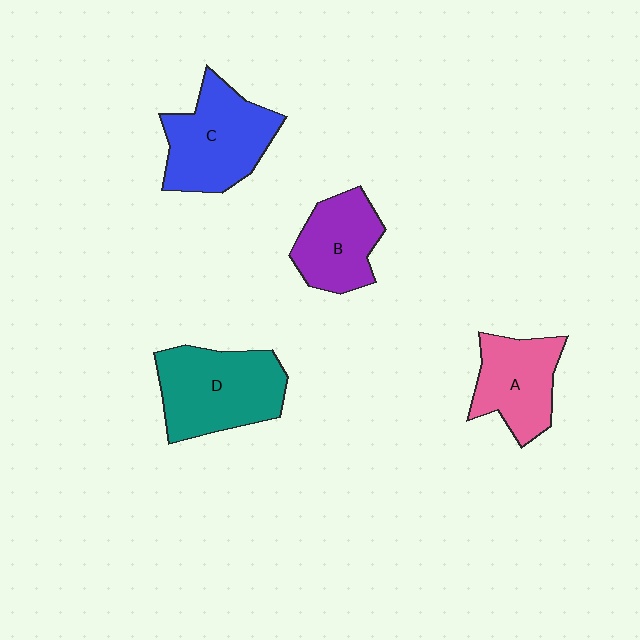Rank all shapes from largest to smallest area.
From largest to smallest: D (teal), C (blue), A (pink), B (purple).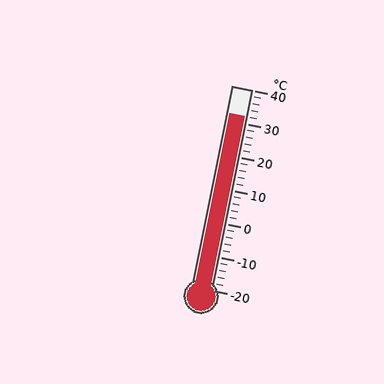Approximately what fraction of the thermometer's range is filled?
The thermometer is filled to approximately 85% of its range.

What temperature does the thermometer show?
The thermometer shows approximately 32°C.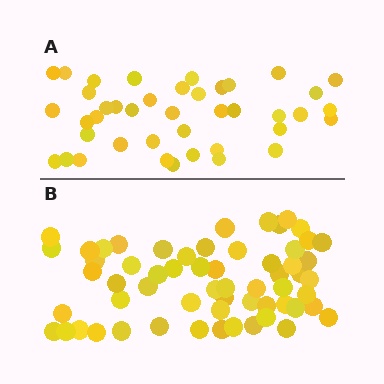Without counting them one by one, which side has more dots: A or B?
Region B (the bottom region) has more dots.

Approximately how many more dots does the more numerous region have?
Region B has approximately 20 more dots than region A.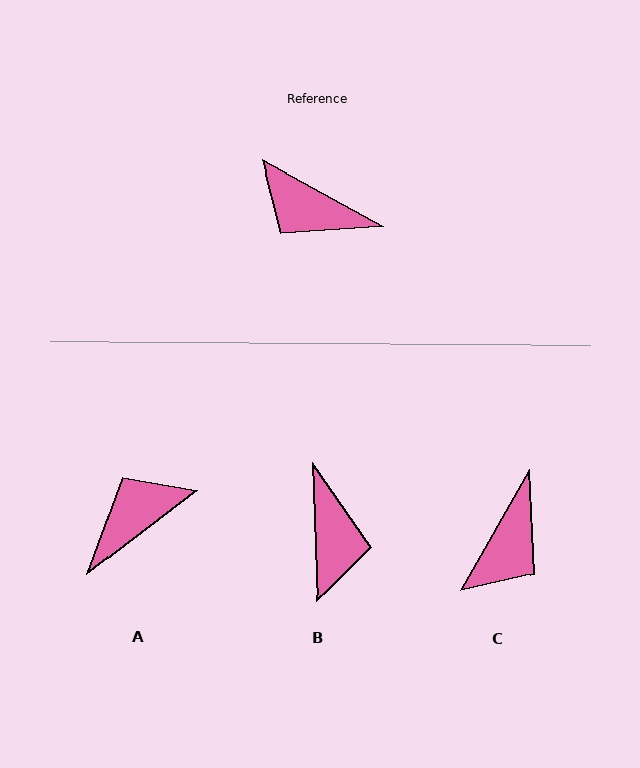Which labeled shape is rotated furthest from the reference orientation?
B, about 121 degrees away.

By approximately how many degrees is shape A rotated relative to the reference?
Approximately 114 degrees clockwise.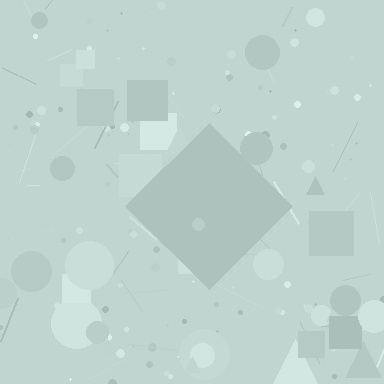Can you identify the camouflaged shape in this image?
The camouflaged shape is a diamond.